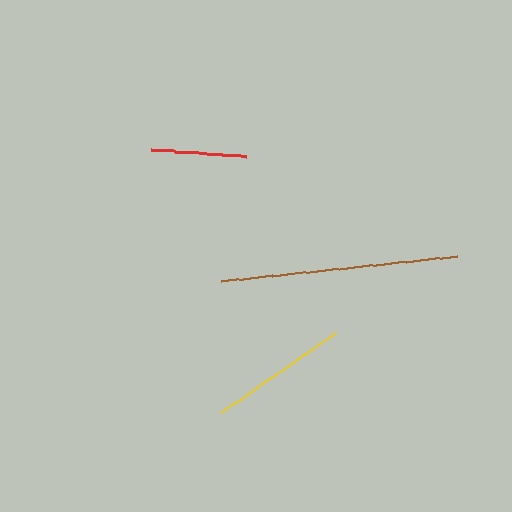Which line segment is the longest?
The brown line is the longest at approximately 237 pixels.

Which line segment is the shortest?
The red line is the shortest at approximately 94 pixels.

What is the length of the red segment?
The red segment is approximately 94 pixels long.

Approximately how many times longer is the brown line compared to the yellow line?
The brown line is approximately 1.7 times the length of the yellow line.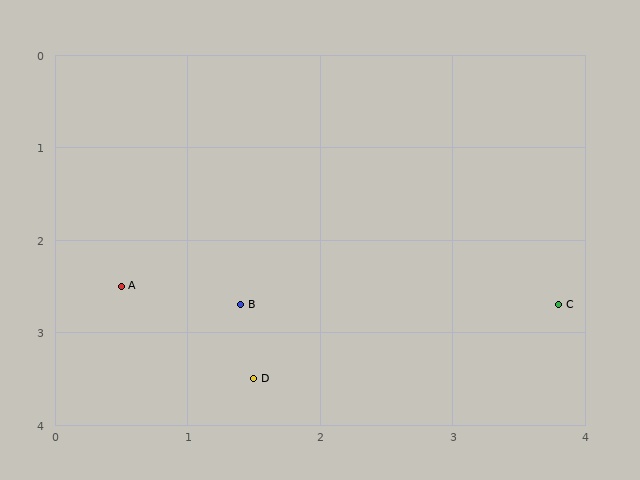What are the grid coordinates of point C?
Point C is at approximately (3.8, 2.7).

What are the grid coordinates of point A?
Point A is at approximately (0.5, 2.5).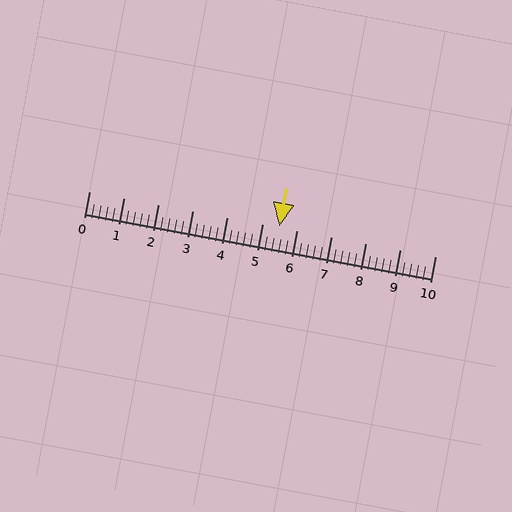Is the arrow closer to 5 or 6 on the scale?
The arrow is closer to 6.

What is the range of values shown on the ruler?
The ruler shows values from 0 to 10.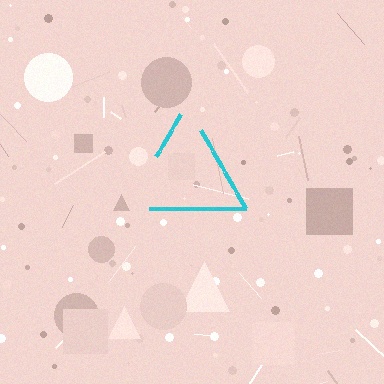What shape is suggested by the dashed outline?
The dashed outline suggests a triangle.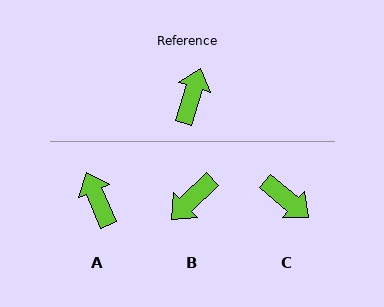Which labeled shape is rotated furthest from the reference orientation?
B, about 152 degrees away.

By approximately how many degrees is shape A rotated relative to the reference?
Approximately 40 degrees counter-clockwise.